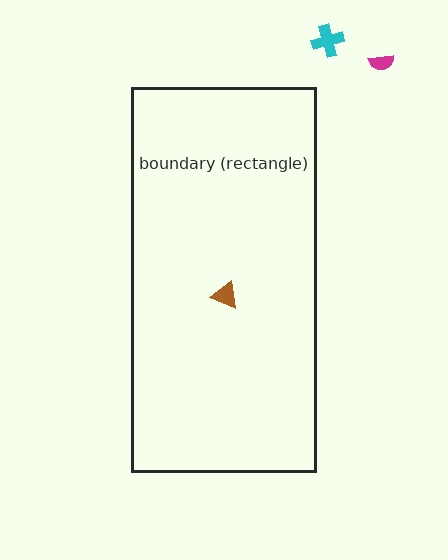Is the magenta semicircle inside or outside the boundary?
Outside.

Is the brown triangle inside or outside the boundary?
Inside.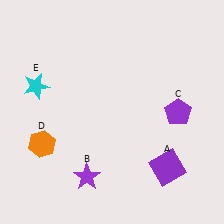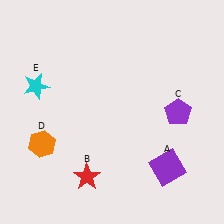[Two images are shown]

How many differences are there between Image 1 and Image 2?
There is 1 difference between the two images.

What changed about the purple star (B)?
In Image 1, B is purple. In Image 2, it changed to red.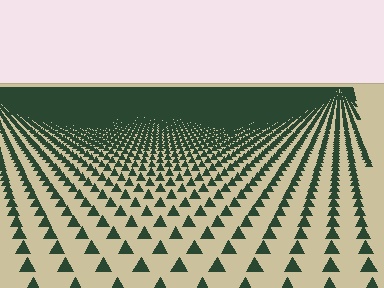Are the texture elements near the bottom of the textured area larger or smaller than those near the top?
Larger. Near the bottom, elements are closer to the viewer and appear at a bigger on-screen size.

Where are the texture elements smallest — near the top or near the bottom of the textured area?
Near the top.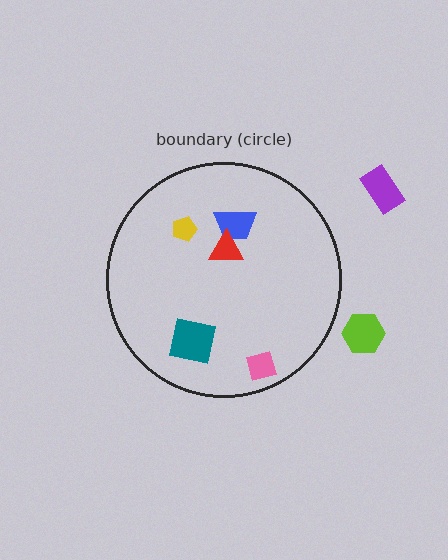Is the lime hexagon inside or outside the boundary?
Outside.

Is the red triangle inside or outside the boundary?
Inside.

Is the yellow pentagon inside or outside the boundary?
Inside.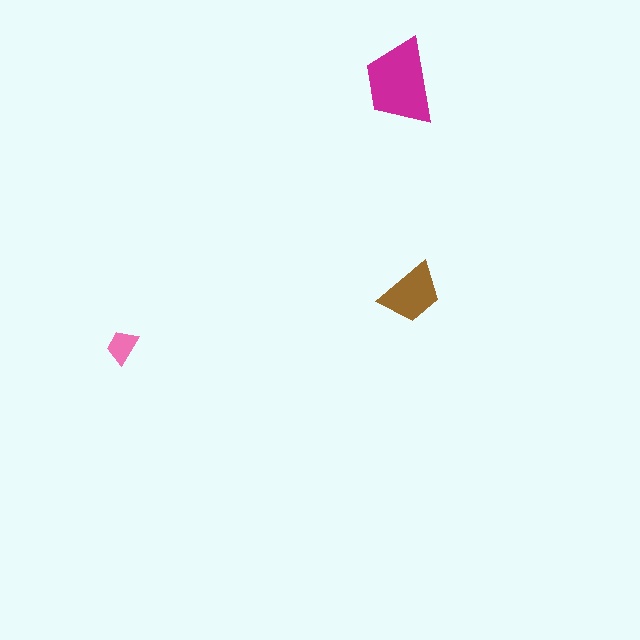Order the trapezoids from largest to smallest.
the magenta one, the brown one, the pink one.